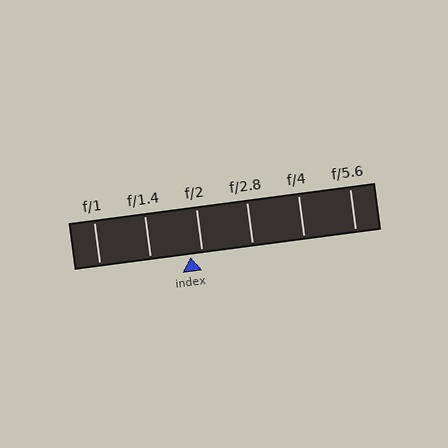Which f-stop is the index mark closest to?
The index mark is closest to f/2.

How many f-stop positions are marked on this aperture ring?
There are 6 f-stop positions marked.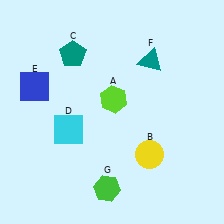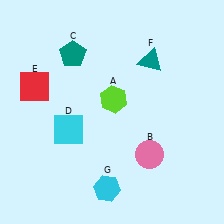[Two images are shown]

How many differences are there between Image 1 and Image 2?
There are 3 differences between the two images.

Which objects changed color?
B changed from yellow to pink. E changed from blue to red. G changed from green to cyan.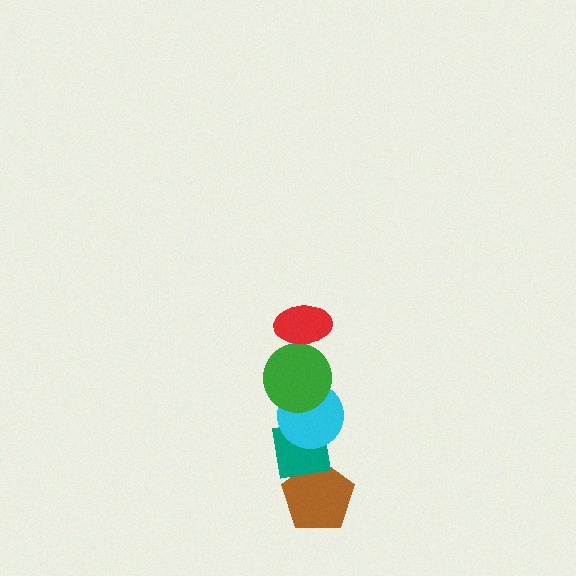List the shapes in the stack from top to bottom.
From top to bottom: the red ellipse, the green circle, the cyan circle, the teal square, the brown pentagon.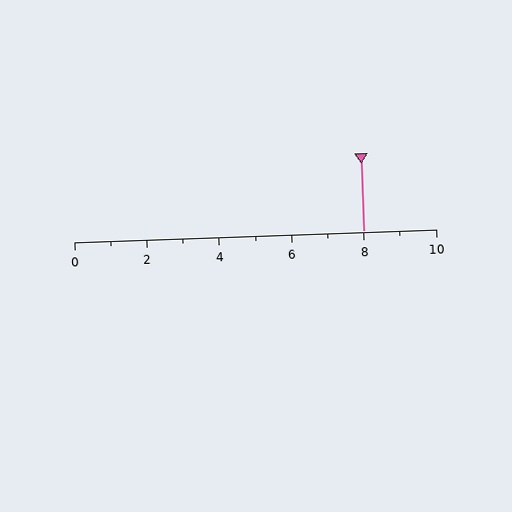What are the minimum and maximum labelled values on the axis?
The axis runs from 0 to 10.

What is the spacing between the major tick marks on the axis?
The major ticks are spaced 2 apart.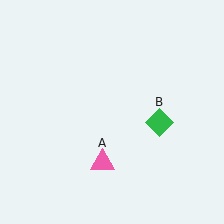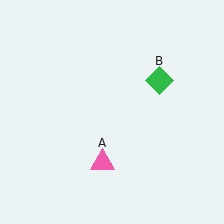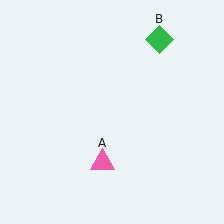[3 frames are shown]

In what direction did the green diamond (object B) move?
The green diamond (object B) moved up.